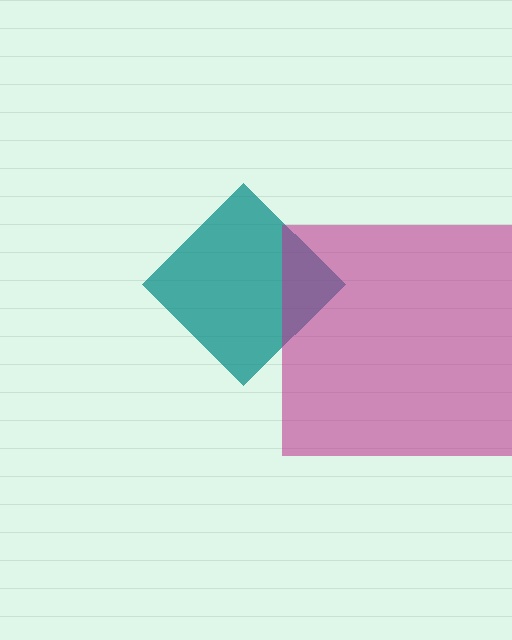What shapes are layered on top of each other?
The layered shapes are: a teal diamond, a magenta square.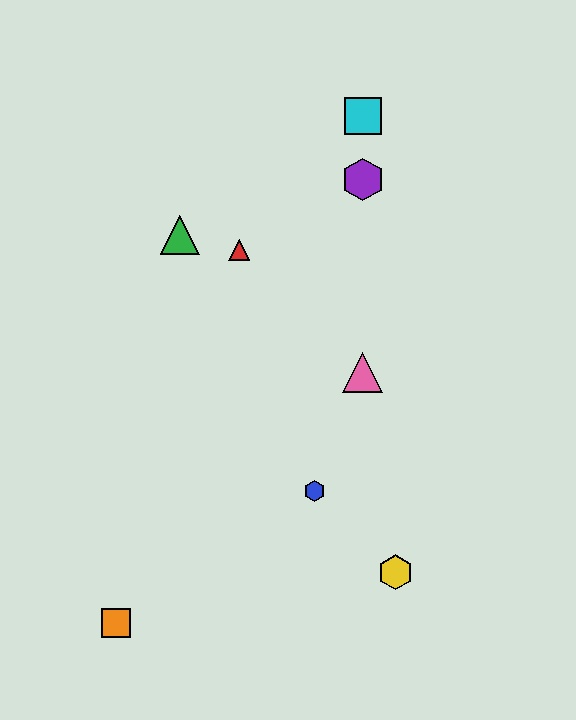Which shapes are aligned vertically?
The purple hexagon, the cyan square, the pink triangle are aligned vertically.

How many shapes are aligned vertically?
3 shapes (the purple hexagon, the cyan square, the pink triangle) are aligned vertically.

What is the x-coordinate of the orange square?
The orange square is at x≈116.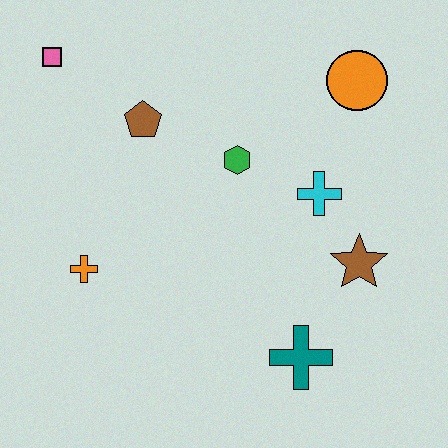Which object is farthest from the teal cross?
The pink square is farthest from the teal cross.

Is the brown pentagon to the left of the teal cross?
Yes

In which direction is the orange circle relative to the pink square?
The orange circle is to the right of the pink square.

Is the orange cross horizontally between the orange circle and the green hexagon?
No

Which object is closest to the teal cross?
The brown star is closest to the teal cross.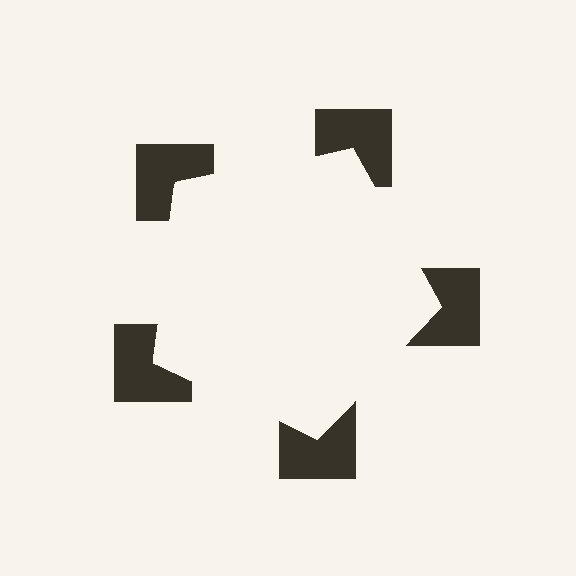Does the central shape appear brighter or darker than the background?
It typically appears slightly brighter than the background, even though no actual brightness change is drawn.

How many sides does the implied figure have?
5 sides.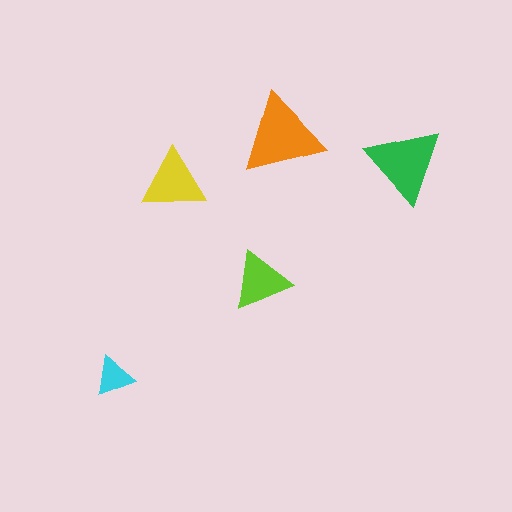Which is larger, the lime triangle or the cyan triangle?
The lime one.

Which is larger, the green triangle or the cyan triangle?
The green one.